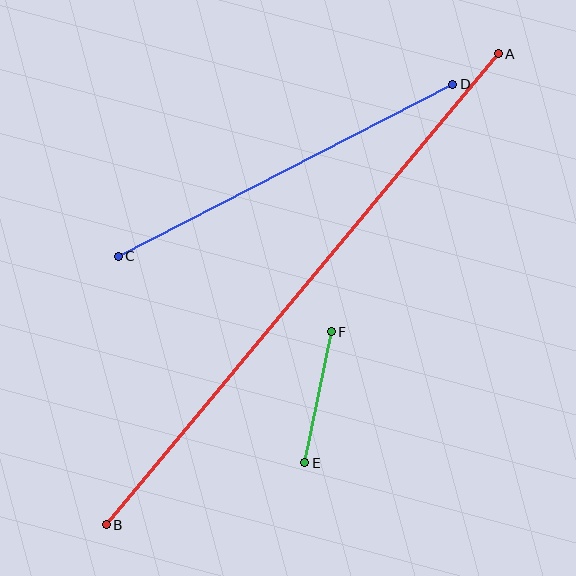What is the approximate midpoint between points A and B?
The midpoint is at approximately (302, 289) pixels.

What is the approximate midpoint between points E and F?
The midpoint is at approximately (318, 397) pixels.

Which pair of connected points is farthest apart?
Points A and B are farthest apart.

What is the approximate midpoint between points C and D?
The midpoint is at approximately (285, 170) pixels.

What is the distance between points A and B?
The distance is approximately 612 pixels.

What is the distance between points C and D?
The distance is approximately 376 pixels.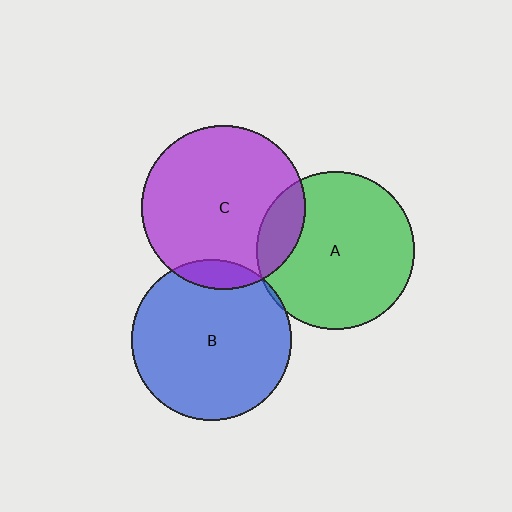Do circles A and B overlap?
Yes.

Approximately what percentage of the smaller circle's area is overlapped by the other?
Approximately 5%.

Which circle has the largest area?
Circle C (purple).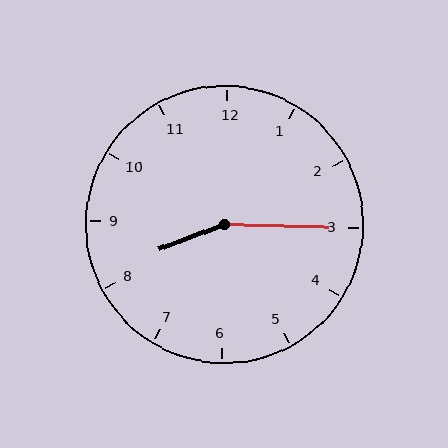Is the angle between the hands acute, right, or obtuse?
It is obtuse.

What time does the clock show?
8:15.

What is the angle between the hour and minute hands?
Approximately 158 degrees.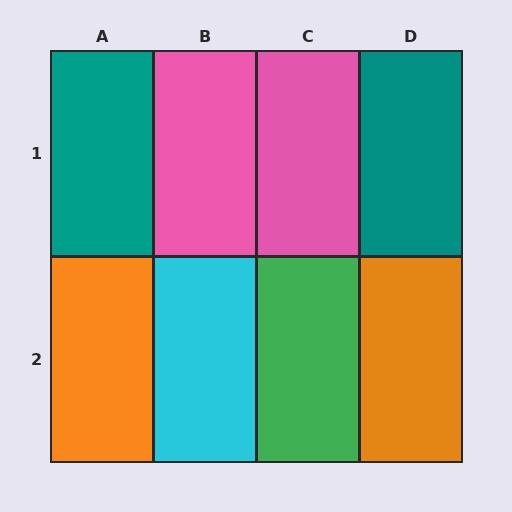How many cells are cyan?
1 cell is cyan.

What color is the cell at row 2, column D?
Orange.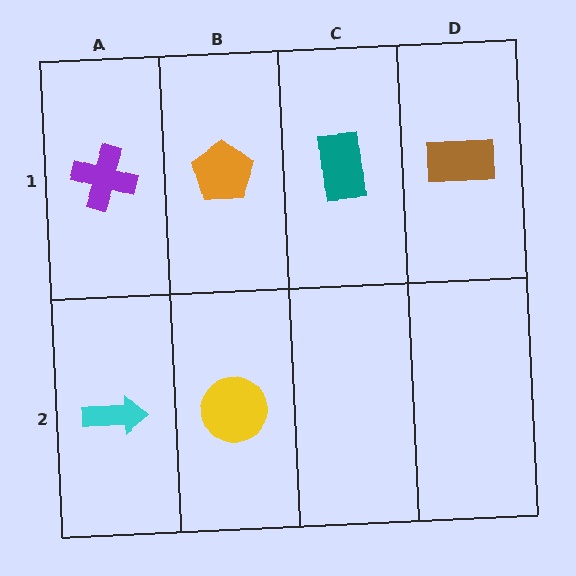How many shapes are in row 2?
2 shapes.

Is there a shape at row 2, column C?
No, that cell is empty.